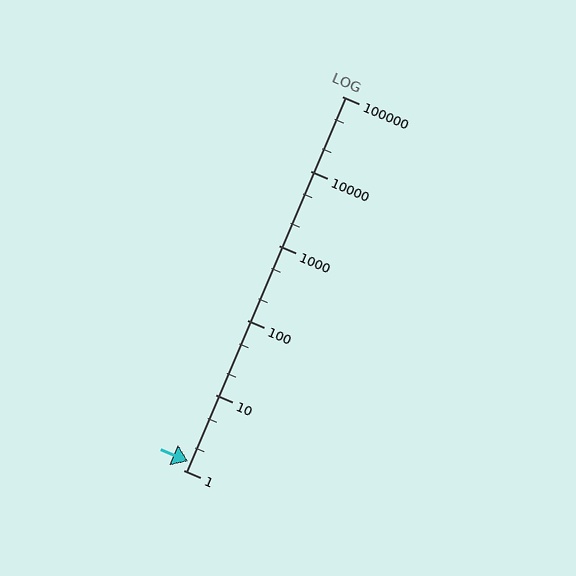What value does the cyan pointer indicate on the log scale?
The pointer indicates approximately 1.3.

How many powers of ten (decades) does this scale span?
The scale spans 5 decades, from 1 to 100000.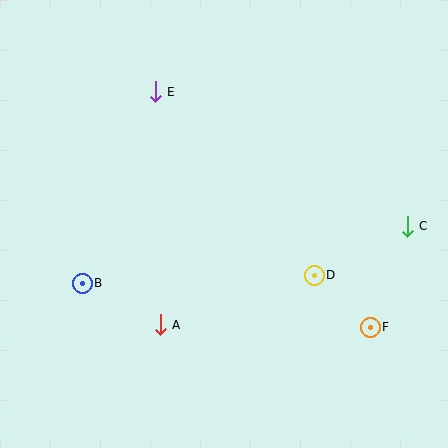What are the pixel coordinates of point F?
Point F is at (370, 327).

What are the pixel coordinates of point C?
Point C is at (407, 226).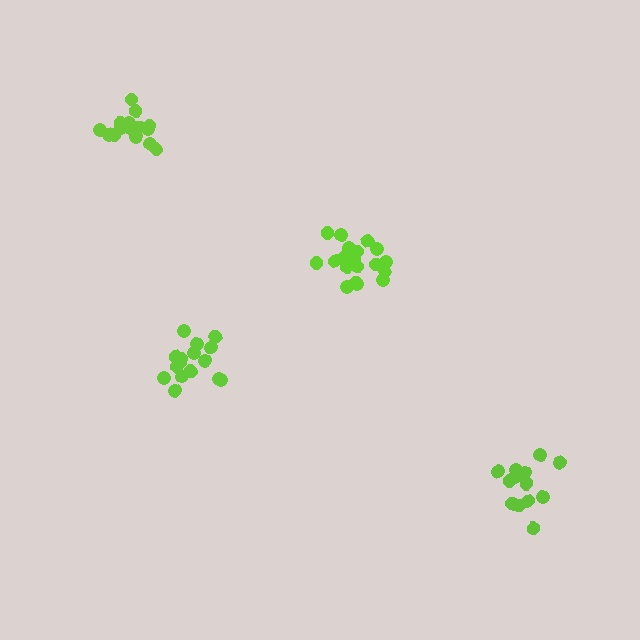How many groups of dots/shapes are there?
There are 4 groups.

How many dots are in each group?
Group 1: 16 dots, Group 2: 15 dots, Group 3: 19 dots, Group 4: 15 dots (65 total).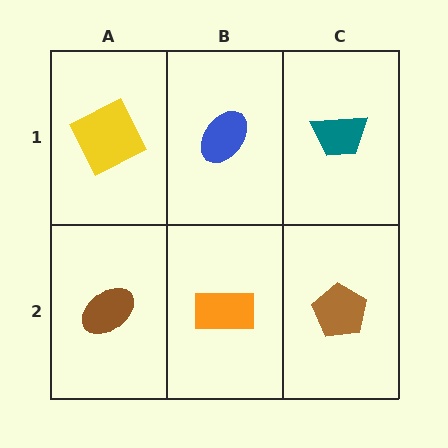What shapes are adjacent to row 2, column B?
A blue ellipse (row 1, column B), a brown ellipse (row 2, column A), a brown pentagon (row 2, column C).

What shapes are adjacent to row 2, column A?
A yellow square (row 1, column A), an orange rectangle (row 2, column B).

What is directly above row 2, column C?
A teal trapezoid.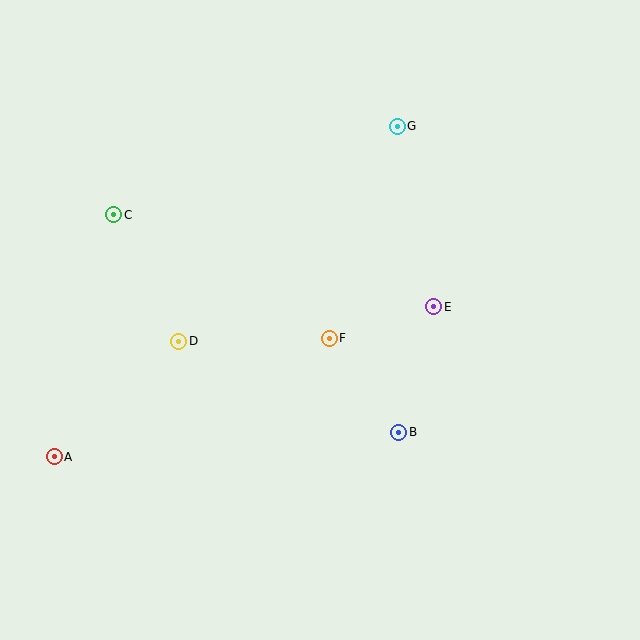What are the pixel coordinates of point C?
Point C is at (114, 215).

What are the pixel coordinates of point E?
Point E is at (434, 307).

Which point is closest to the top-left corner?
Point C is closest to the top-left corner.